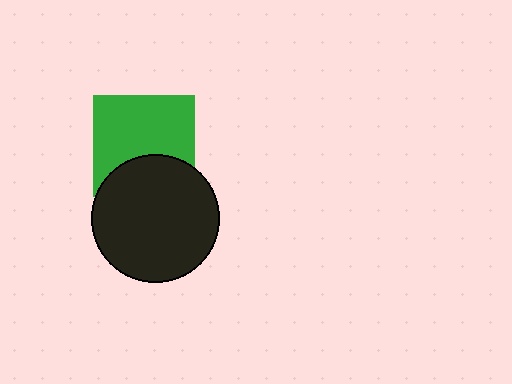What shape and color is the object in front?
The object in front is a black circle.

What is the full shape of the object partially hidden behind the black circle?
The partially hidden object is a green square.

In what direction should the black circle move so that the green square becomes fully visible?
The black circle should move down. That is the shortest direction to clear the overlap and leave the green square fully visible.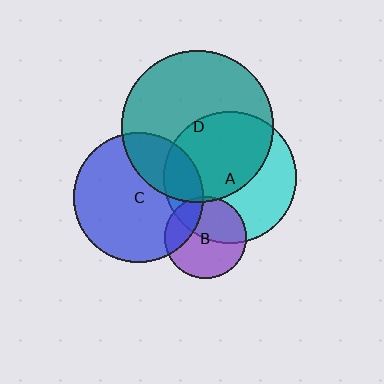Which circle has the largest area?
Circle D (teal).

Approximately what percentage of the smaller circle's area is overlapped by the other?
Approximately 25%.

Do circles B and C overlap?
Yes.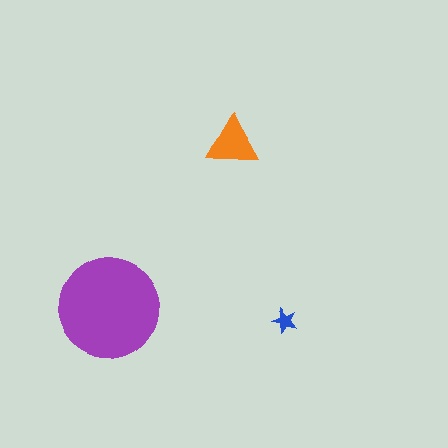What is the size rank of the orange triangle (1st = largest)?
2nd.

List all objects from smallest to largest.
The blue star, the orange triangle, the purple circle.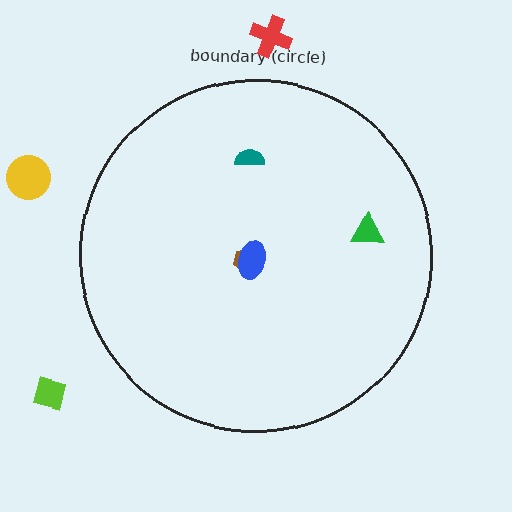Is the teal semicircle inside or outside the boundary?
Inside.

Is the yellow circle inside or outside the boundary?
Outside.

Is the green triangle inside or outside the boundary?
Inside.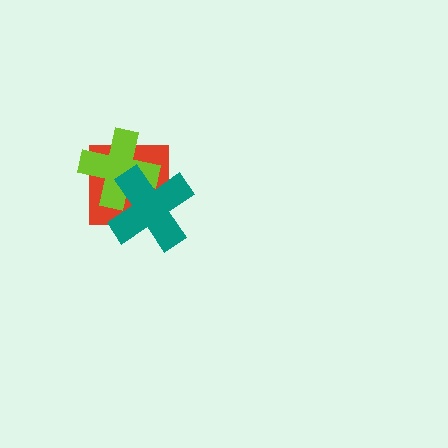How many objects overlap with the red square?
2 objects overlap with the red square.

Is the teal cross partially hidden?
No, no other shape covers it.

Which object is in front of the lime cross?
The teal cross is in front of the lime cross.